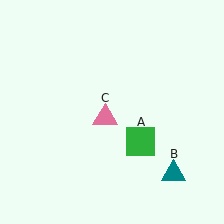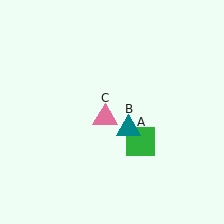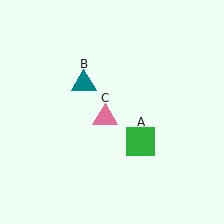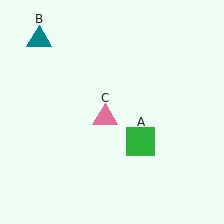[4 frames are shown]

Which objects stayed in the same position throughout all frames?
Green square (object A) and pink triangle (object C) remained stationary.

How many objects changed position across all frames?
1 object changed position: teal triangle (object B).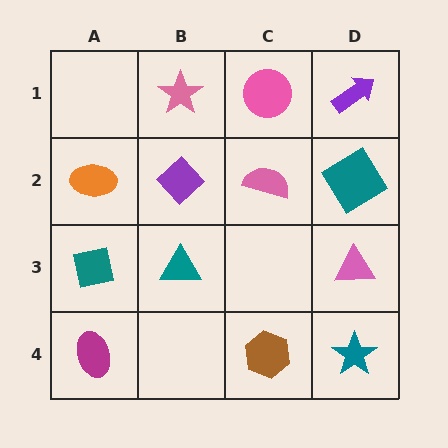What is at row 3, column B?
A teal triangle.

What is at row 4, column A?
A magenta ellipse.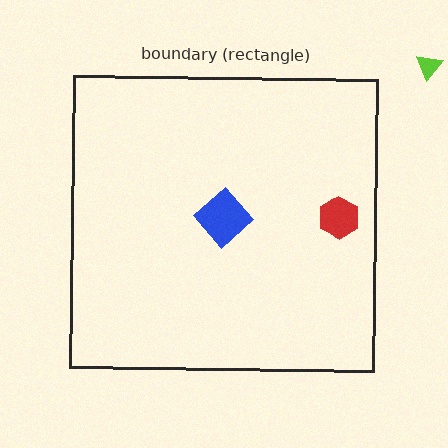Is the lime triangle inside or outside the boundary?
Outside.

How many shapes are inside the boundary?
2 inside, 1 outside.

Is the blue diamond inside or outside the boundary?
Inside.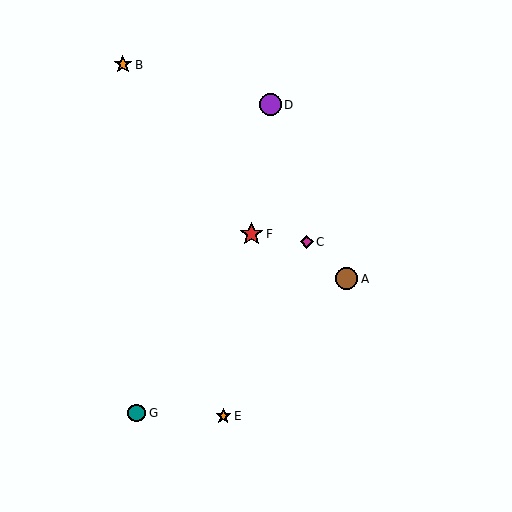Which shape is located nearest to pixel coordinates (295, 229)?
The magenta diamond (labeled C) at (307, 242) is nearest to that location.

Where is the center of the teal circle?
The center of the teal circle is at (137, 413).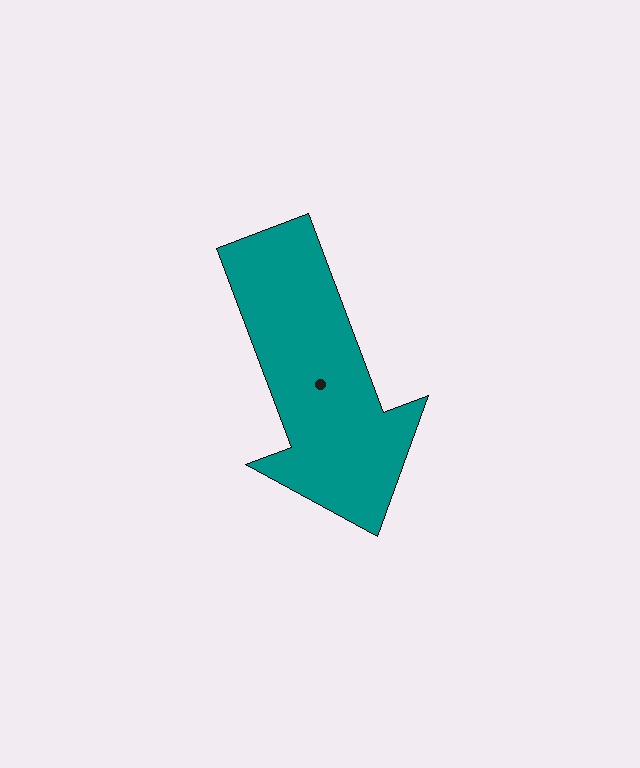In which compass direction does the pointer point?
South.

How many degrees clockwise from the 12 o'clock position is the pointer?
Approximately 159 degrees.